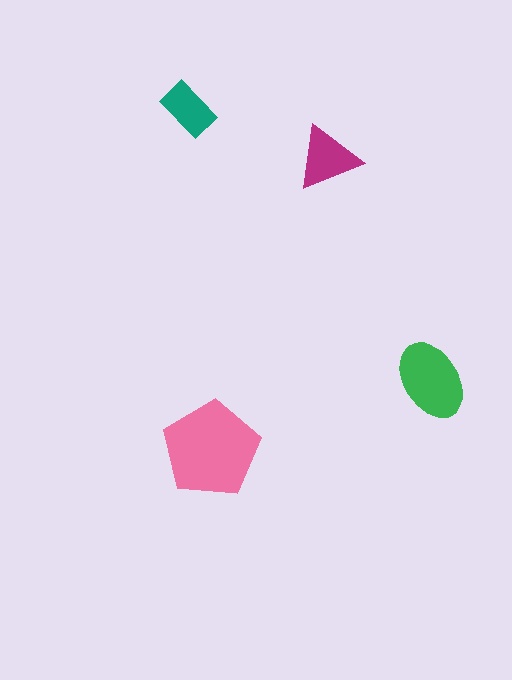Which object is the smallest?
The teal rectangle.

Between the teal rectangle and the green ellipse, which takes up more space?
The green ellipse.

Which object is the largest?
The pink pentagon.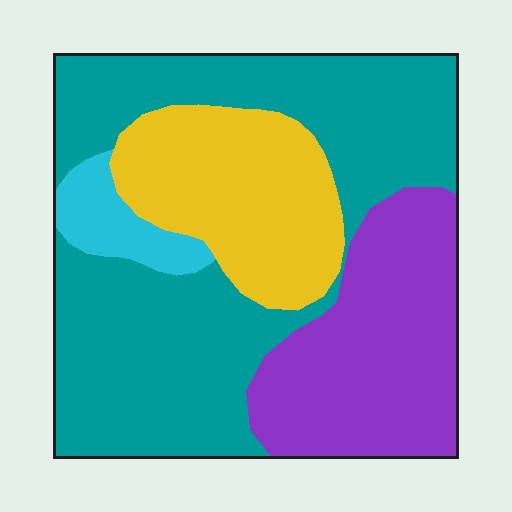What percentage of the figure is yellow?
Yellow takes up about one fifth (1/5) of the figure.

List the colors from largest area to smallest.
From largest to smallest: teal, purple, yellow, cyan.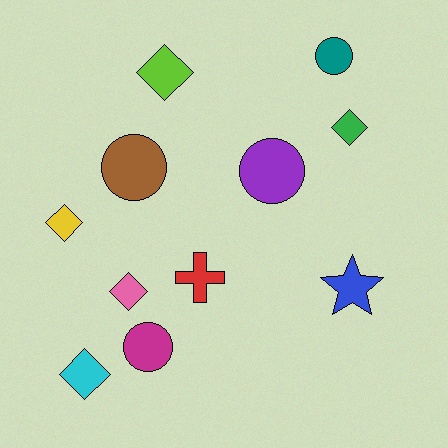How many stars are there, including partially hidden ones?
There is 1 star.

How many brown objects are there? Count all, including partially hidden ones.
There is 1 brown object.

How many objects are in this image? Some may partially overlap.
There are 11 objects.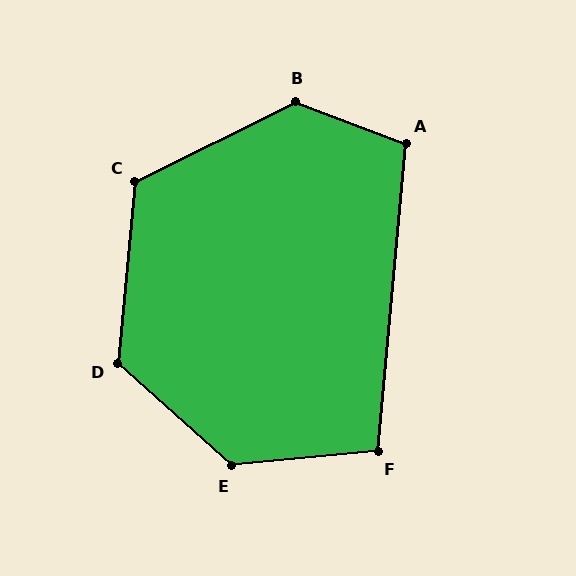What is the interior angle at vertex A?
Approximately 106 degrees (obtuse).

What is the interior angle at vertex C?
Approximately 122 degrees (obtuse).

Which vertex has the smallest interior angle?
F, at approximately 101 degrees.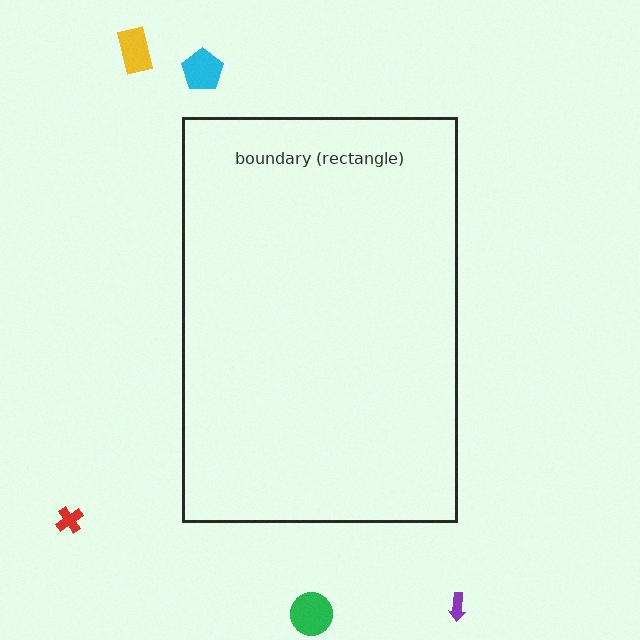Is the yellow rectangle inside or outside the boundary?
Outside.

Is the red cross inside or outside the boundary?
Outside.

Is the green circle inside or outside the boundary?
Outside.